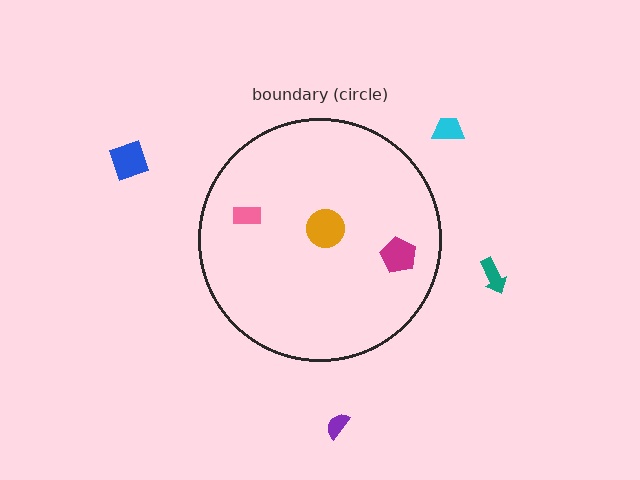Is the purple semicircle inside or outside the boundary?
Outside.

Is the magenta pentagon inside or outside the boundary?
Inside.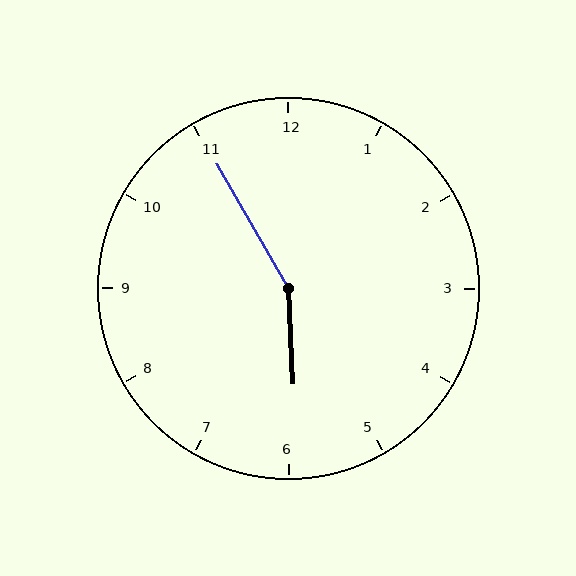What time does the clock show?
5:55.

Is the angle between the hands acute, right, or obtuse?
It is obtuse.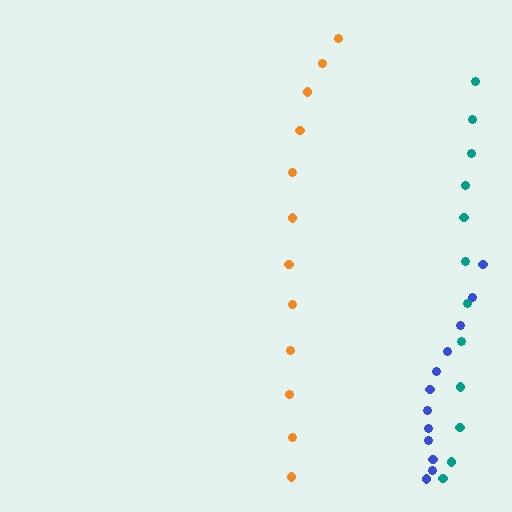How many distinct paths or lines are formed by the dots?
There are 3 distinct paths.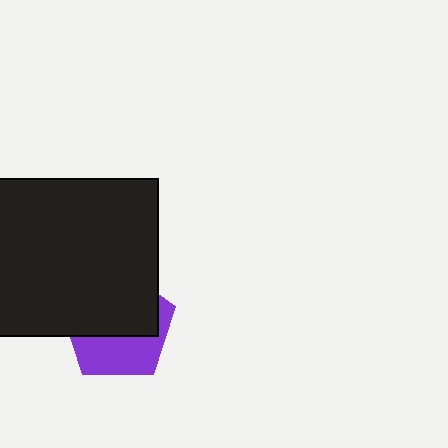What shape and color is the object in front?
The object in front is a black rectangle.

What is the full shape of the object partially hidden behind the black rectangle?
The partially hidden object is a purple pentagon.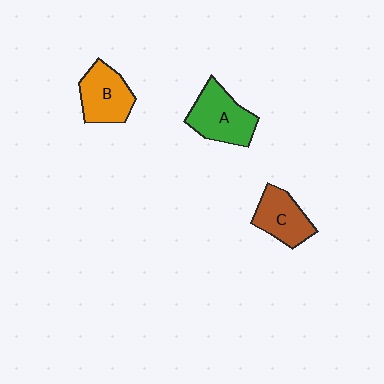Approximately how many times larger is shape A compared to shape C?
Approximately 1.2 times.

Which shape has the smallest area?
Shape C (brown).